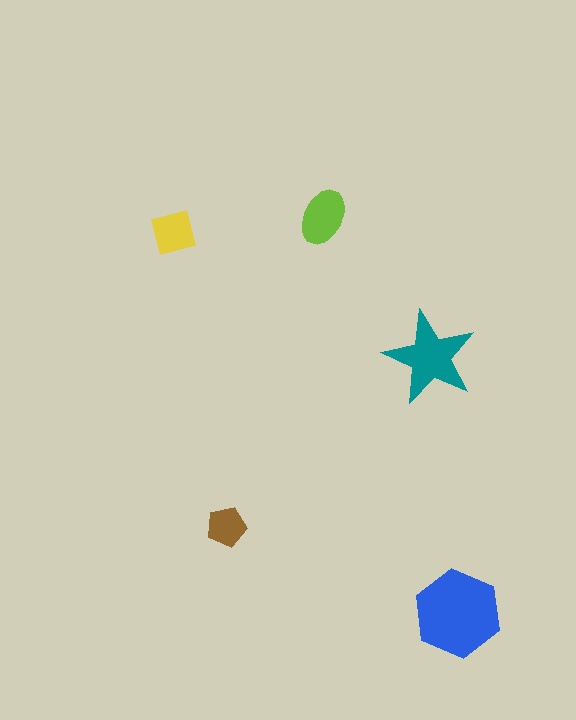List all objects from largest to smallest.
The blue hexagon, the teal star, the lime ellipse, the yellow square, the brown pentagon.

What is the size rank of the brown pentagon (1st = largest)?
5th.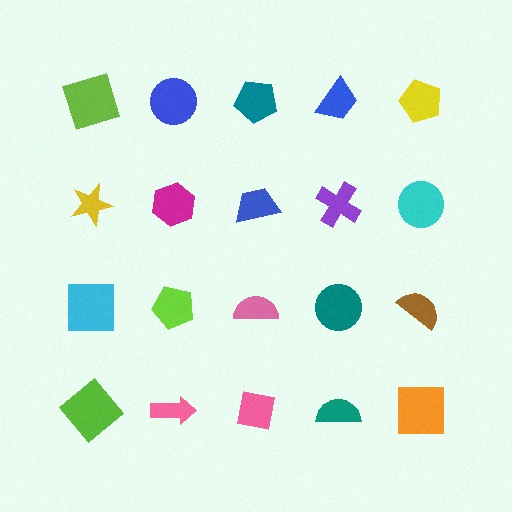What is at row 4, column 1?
A lime diamond.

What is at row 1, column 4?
A blue trapezoid.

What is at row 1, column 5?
A yellow pentagon.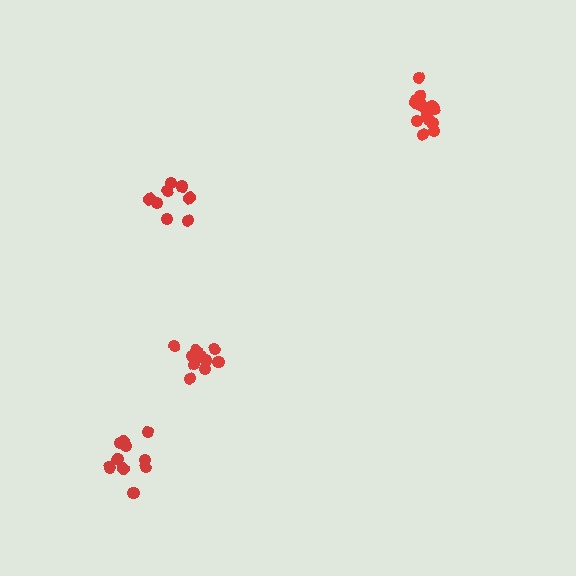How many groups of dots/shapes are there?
There are 4 groups.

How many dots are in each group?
Group 1: 10 dots, Group 2: 8 dots, Group 3: 10 dots, Group 4: 13 dots (41 total).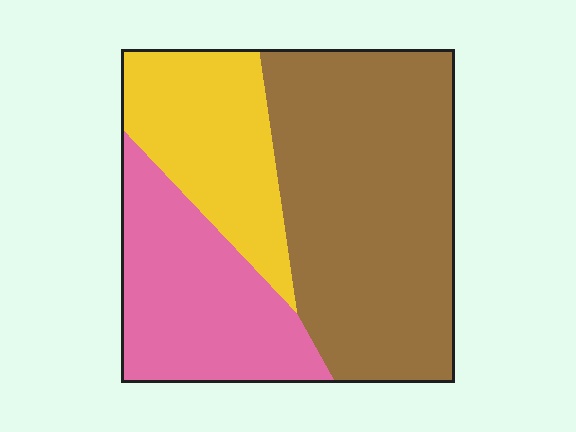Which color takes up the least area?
Yellow, at roughly 25%.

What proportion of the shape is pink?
Pink covers around 25% of the shape.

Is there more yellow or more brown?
Brown.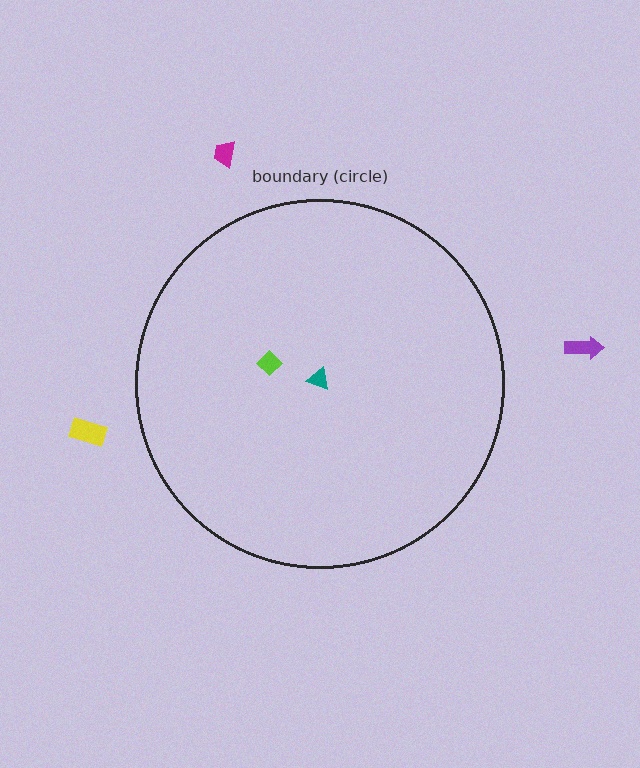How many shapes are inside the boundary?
2 inside, 3 outside.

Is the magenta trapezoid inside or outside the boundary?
Outside.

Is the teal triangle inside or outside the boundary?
Inside.